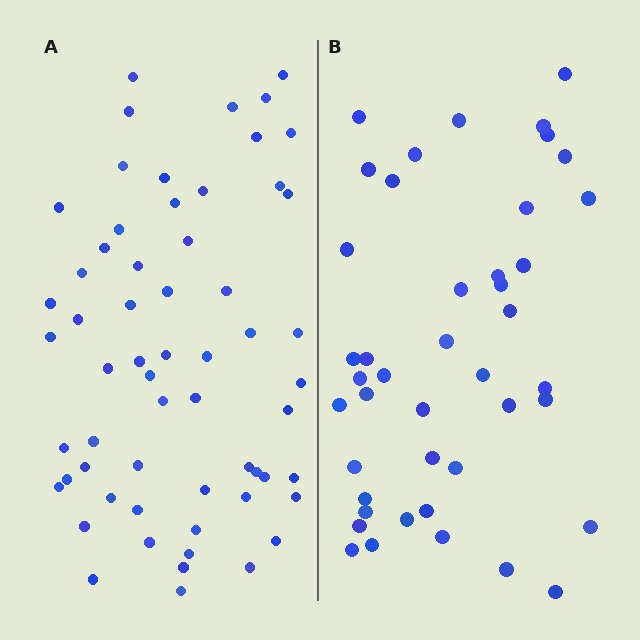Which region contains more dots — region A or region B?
Region A (the left region) has more dots.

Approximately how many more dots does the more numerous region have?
Region A has approximately 15 more dots than region B.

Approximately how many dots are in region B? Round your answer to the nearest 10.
About 40 dots. (The exact count is 43, which rounds to 40.)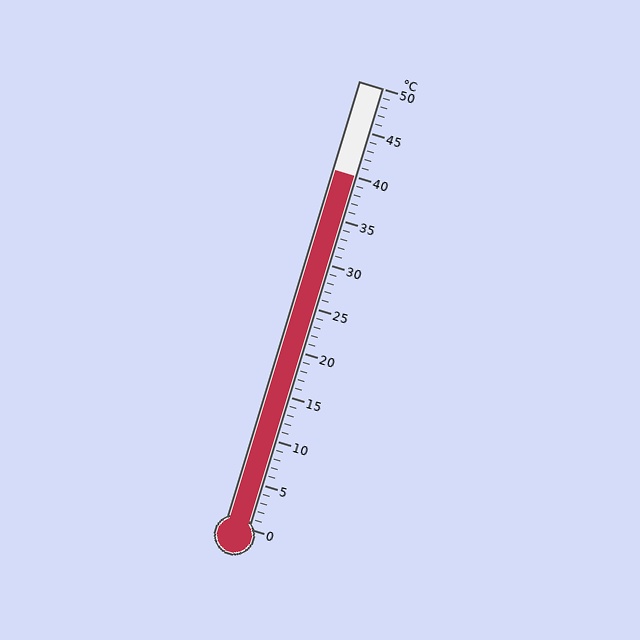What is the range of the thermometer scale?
The thermometer scale ranges from 0°C to 50°C.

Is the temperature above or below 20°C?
The temperature is above 20°C.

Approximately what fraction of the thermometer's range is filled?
The thermometer is filled to approximately 80% of its range.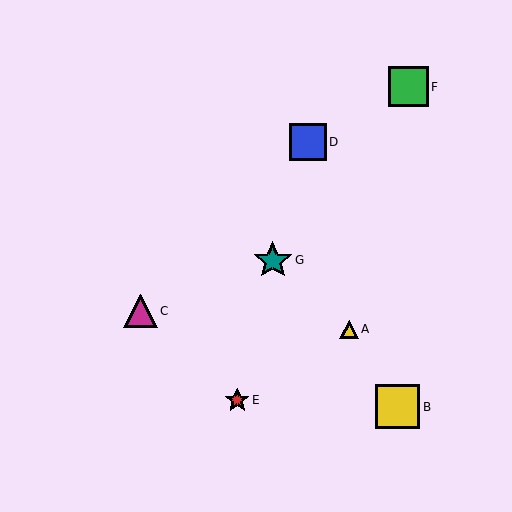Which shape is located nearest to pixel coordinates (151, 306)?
The magenta triangle (labeled C) at (140, 311) is nearest to that location.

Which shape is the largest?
The yellow square (labeled B) is the largest.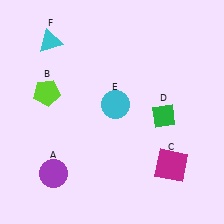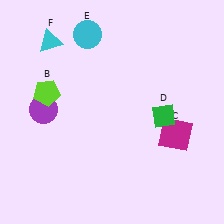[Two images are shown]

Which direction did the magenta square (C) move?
The magenta square (C) moved up.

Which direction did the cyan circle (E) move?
The cyan circle (E) moved up.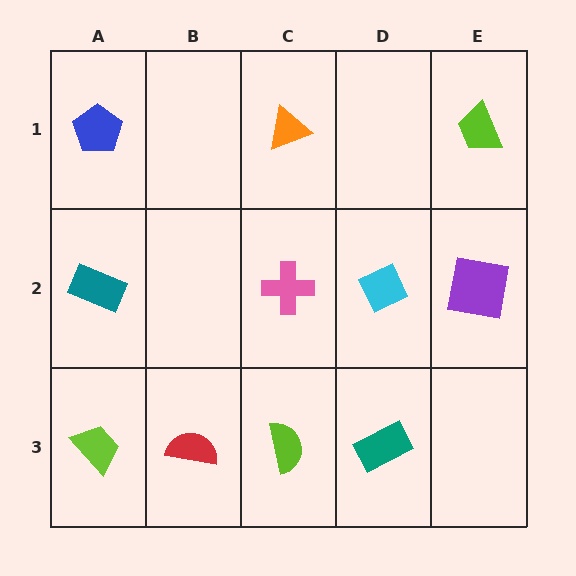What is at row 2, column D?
A cyan diamond.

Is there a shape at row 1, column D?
No, that cell is empty.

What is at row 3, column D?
A teal rectangle.